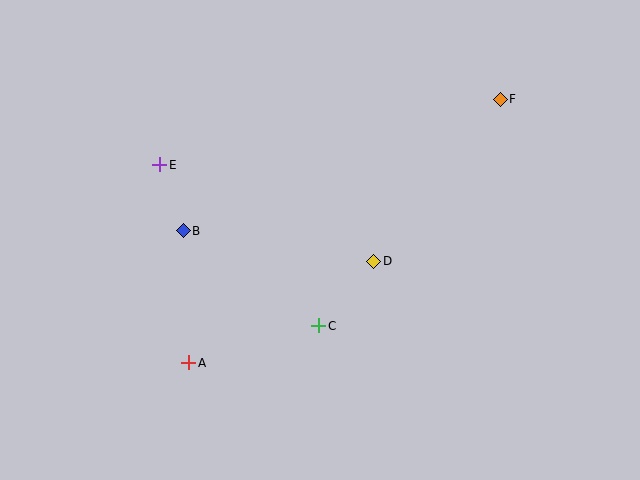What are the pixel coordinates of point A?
Point A is at (189, 363).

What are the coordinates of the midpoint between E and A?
The midpoint between E and A is at (174, 264).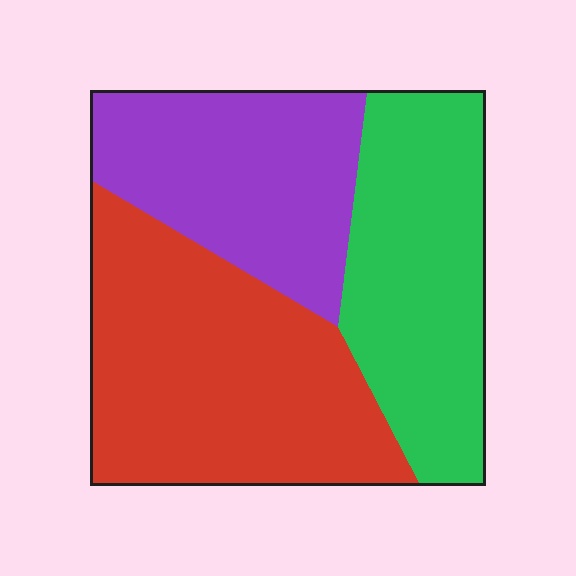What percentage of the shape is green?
Green covers roughly 30% of the shape.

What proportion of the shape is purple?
Purple takes up about one quarter (1/4) of the shape.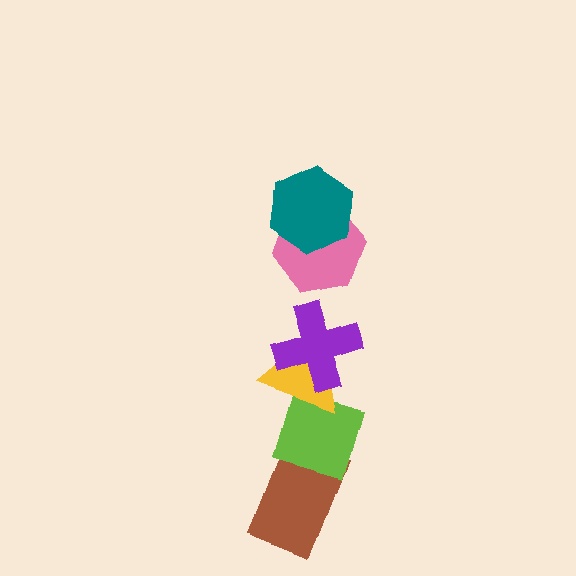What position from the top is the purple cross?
The purple cross is 3rd from the top.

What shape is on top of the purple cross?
The pink hexagon is on top of the purple cross.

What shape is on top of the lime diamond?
The yellow triangle is on top of the lime diamond.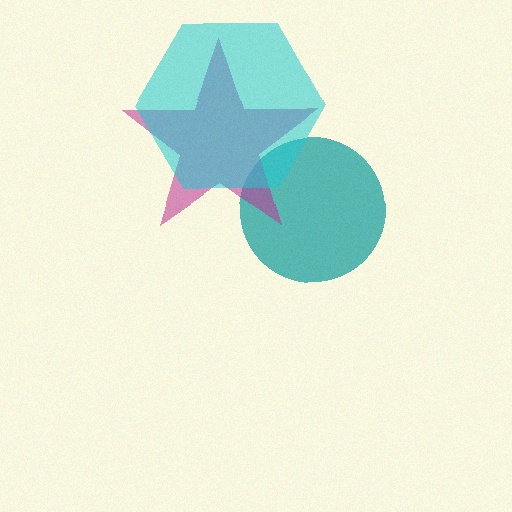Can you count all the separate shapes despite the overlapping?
Yes, there are 3 separate shapes.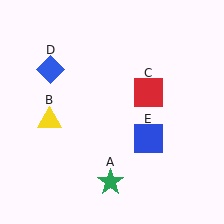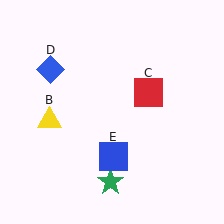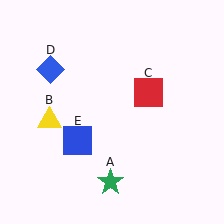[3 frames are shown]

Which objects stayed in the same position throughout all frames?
Green star (object A) and yellow triangle (object B) and red square (object C) and blue diamond (object D) remained stationary.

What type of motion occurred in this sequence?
The blue square (object E) rotated clockwise around the center of the scene.